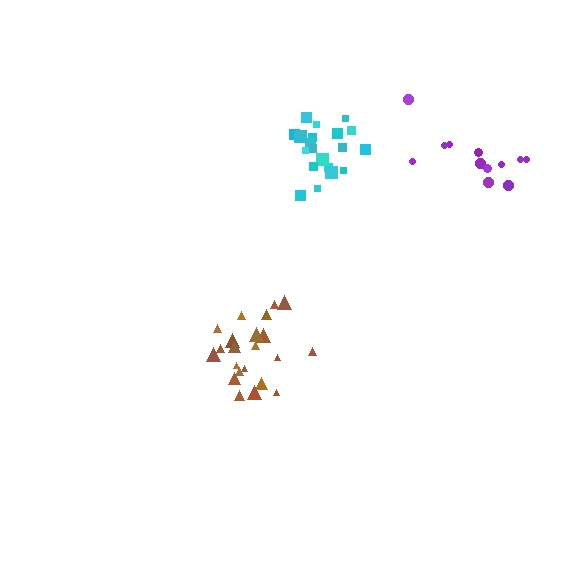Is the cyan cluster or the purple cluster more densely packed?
Cyan.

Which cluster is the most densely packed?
Brown.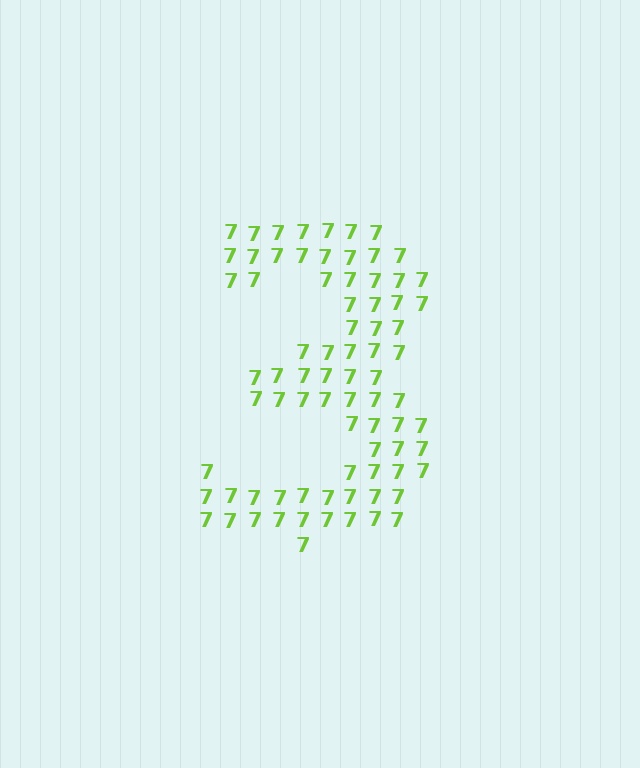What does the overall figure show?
The overall figure shows the digit 3.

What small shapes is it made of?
It is made of small digit 7's.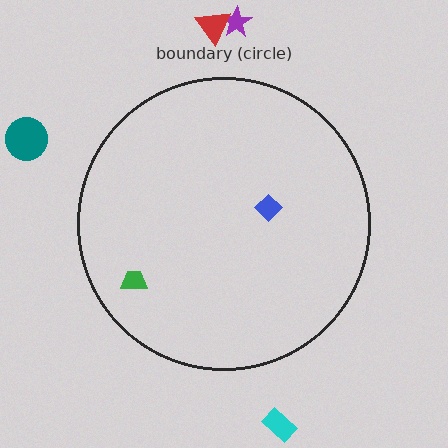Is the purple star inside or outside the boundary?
Outside.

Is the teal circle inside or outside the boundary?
Outside.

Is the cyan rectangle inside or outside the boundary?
Outside.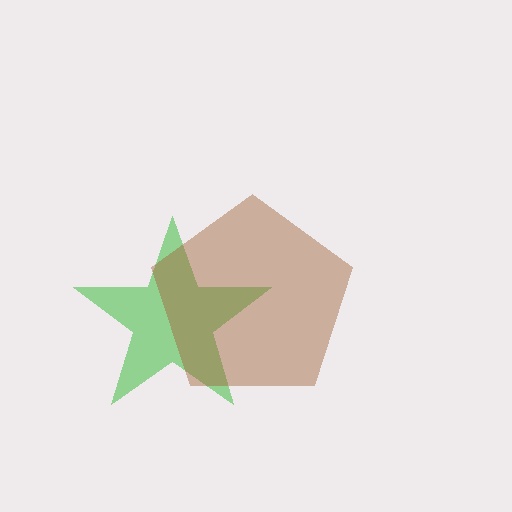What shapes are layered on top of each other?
The layered shapes are: a green star, a brown pentagon.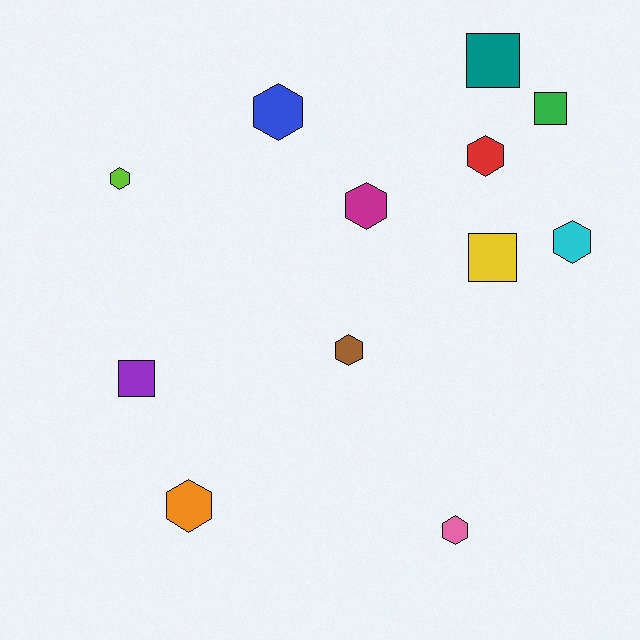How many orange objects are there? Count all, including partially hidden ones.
There is 1 orange object.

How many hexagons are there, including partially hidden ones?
There are 8 hexagons.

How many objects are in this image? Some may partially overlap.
There are 12 objects.